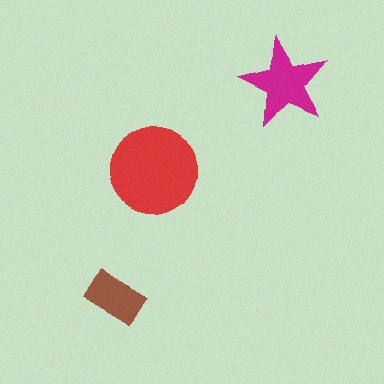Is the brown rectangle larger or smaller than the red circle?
Smaller.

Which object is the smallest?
The brown rectangle.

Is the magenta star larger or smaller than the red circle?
Smaller.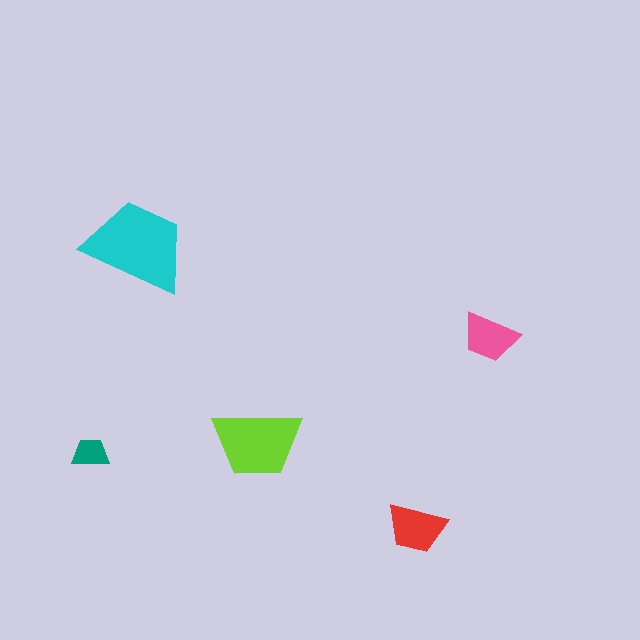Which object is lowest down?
The red trapezoid is bottommost.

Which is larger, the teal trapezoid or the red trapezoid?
The red one.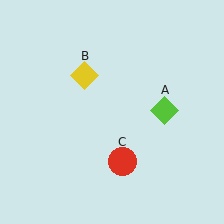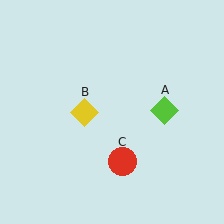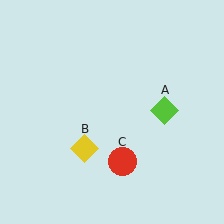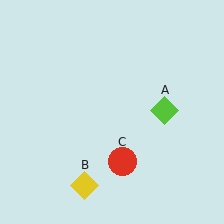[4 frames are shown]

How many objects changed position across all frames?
1 object changed position: yellow diamond (object B).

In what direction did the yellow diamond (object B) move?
The yellow diamond (object B) moved down.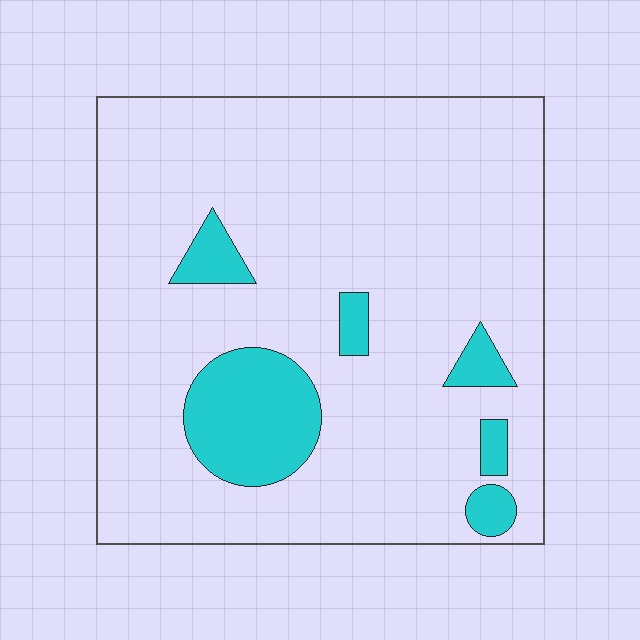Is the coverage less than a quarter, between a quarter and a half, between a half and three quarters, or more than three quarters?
Less than a quarter.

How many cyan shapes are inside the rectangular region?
6.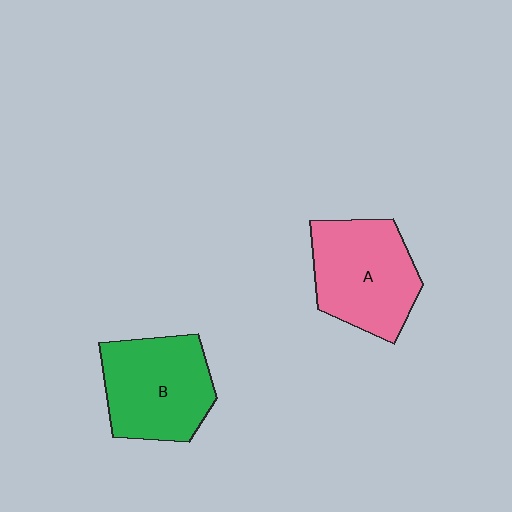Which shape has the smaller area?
Shape B (green).